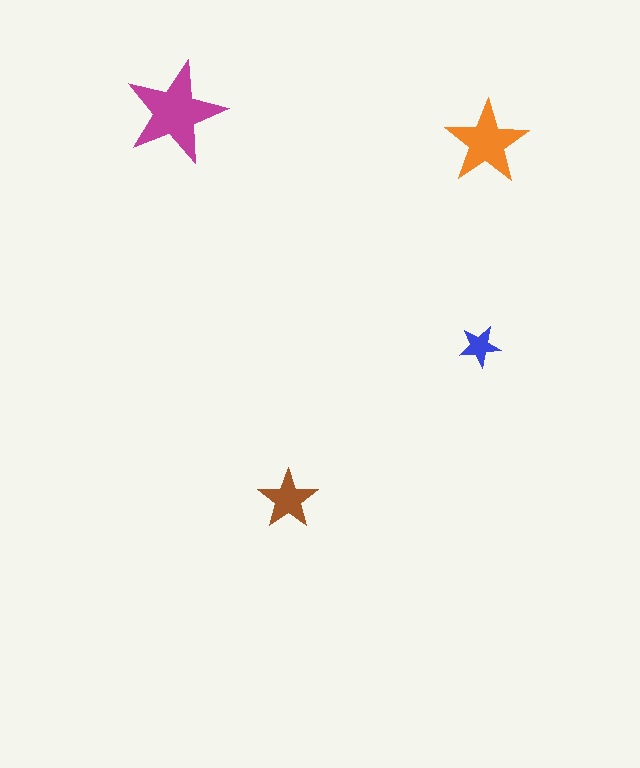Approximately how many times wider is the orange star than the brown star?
About 1.5 times wider.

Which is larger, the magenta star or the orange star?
The magenta one.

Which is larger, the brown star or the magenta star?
The magenta one.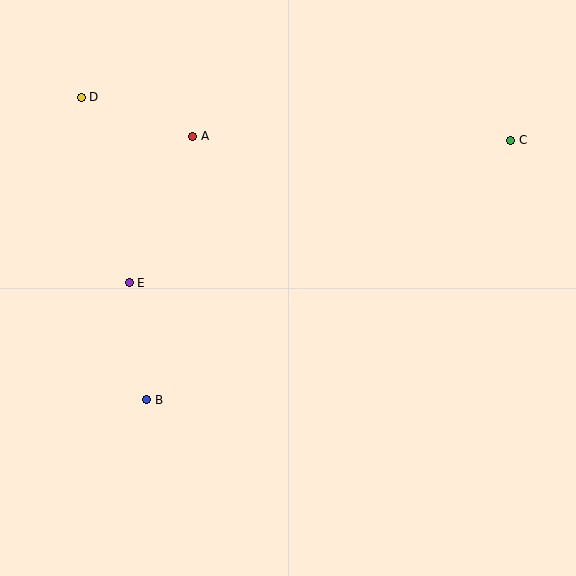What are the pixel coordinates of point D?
Point D is at (81, 97).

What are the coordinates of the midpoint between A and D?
The midpoint between A and D is at (137, 117).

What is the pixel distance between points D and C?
The distance between D and C is 432 pixels.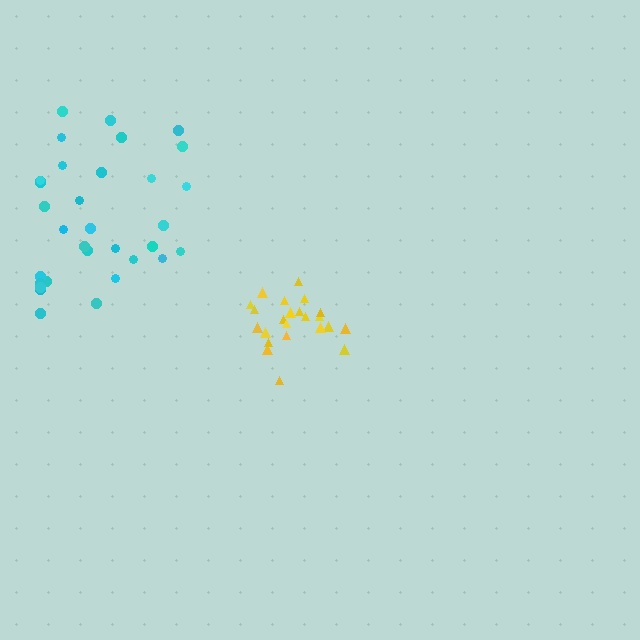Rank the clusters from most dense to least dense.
yellow, cyan.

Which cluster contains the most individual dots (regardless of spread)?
Cyan (33).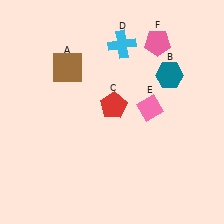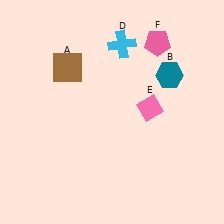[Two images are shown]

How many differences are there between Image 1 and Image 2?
There is 1 difference between the two images.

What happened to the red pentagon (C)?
The red pentagon (C) was removed in Image 2. It was in the top-right area of Image 1.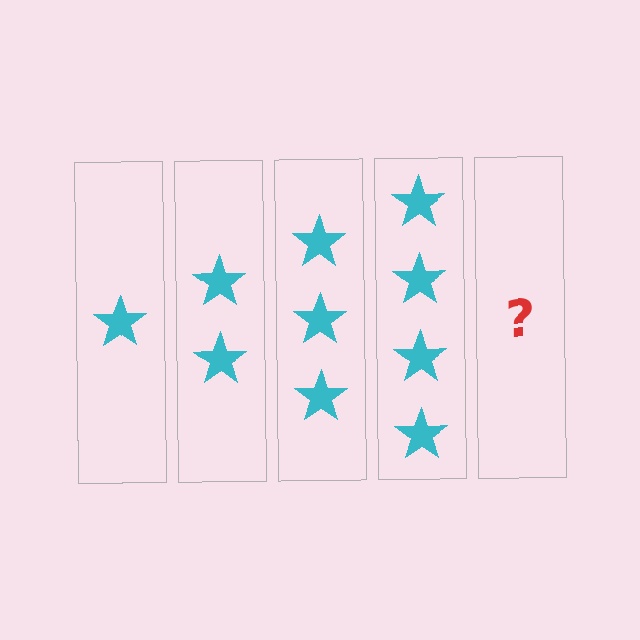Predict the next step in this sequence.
The next step is 5 stars.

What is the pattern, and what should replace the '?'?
The pattern is that each step adds one more star. The '?' should be 5 stars.